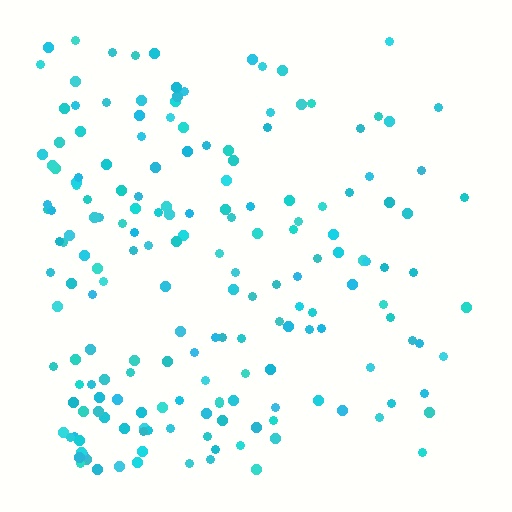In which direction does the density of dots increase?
From right to left, with the left side densest.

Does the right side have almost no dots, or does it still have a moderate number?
Still a moderate number, just noticeably fewer than the left.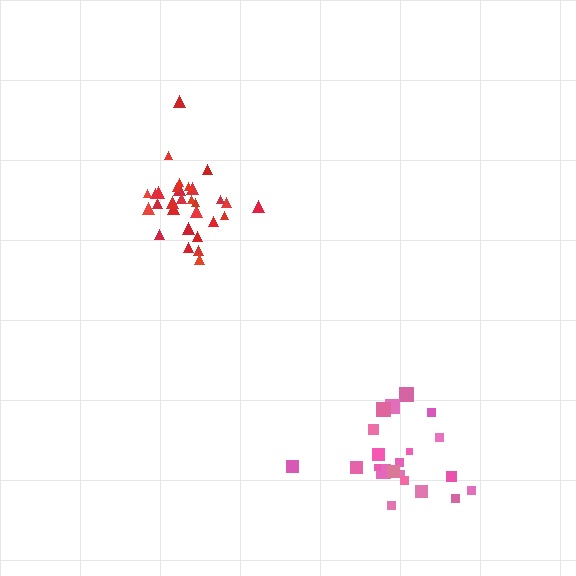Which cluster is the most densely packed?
Red.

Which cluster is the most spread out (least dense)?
Pink.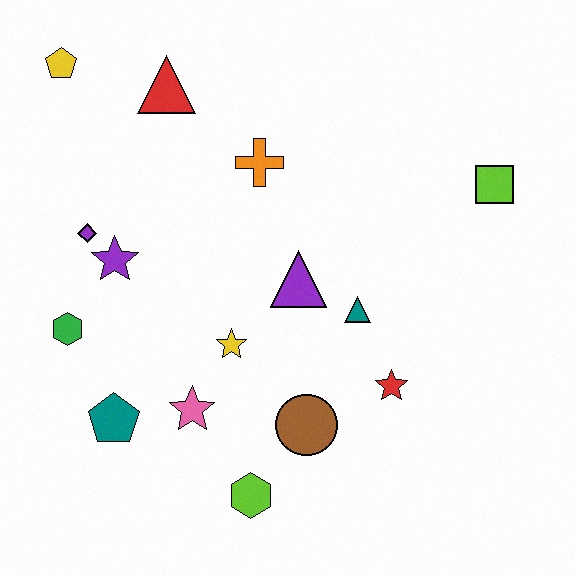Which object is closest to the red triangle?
The yellow pentagon is closest to the red triangle.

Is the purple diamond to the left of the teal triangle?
Yes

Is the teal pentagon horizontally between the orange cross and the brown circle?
No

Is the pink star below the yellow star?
Yes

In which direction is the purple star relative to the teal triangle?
The purple star is to the left of the teal triangle.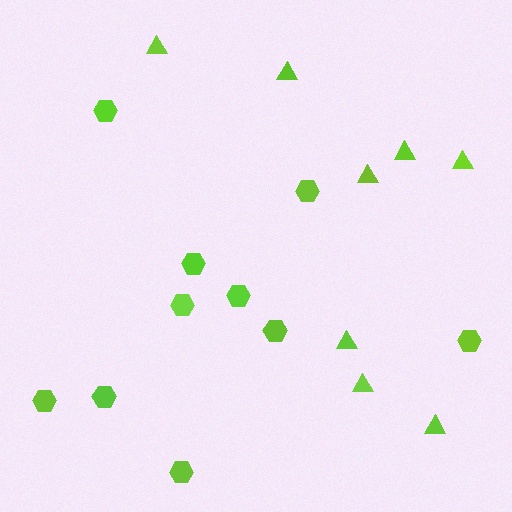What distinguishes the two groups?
There are 2 groups: one group of hexagons (10) and one group of triangles (8).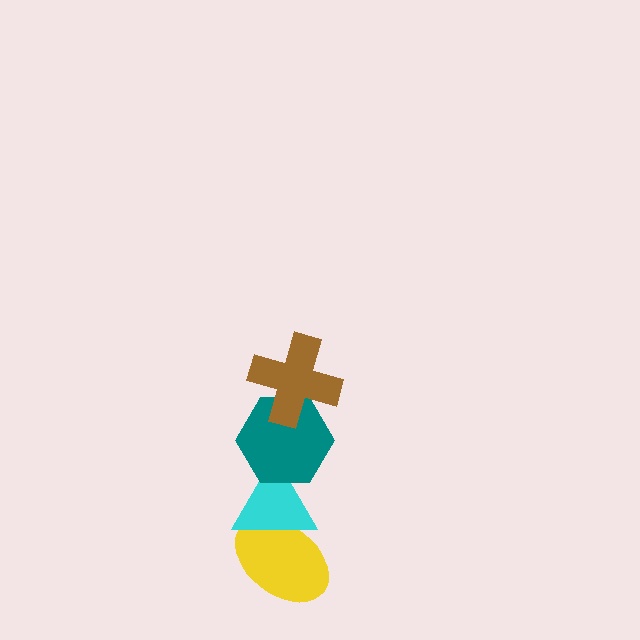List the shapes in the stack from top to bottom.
From top to bottom: the brown cross, the teal hexagon, the cyan triangle, the yellow ellipse.